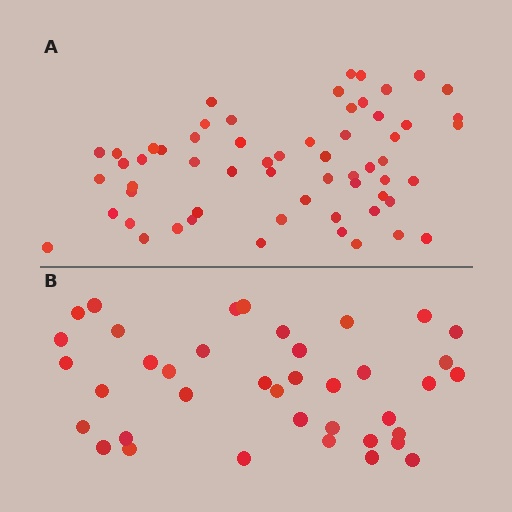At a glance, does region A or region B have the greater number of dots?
Region A (the top region) has more dots.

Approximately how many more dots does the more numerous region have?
Region A has approximately 20 more dots than region B.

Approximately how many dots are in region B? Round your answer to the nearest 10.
About 40 dots. (The exact count is 39, which rounds to 40.)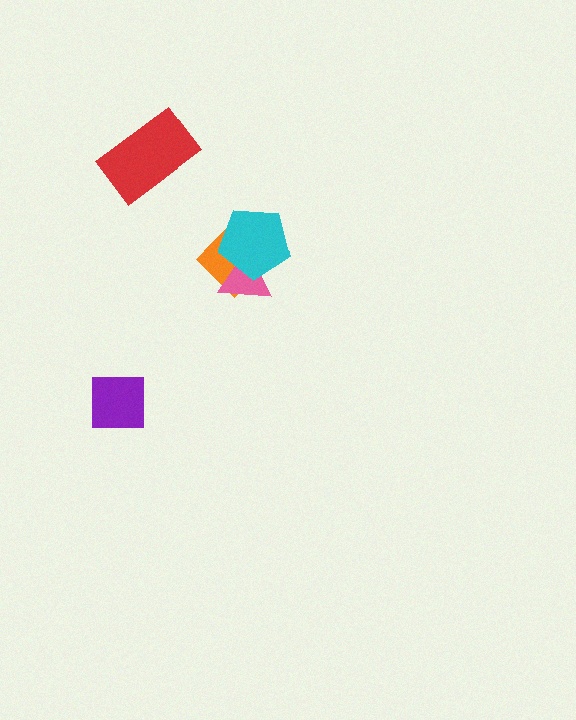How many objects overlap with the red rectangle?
0 objects overlap with the red rectangle.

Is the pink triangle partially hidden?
Yes, it is partially covered by another shape.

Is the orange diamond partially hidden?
Yes, it is partially covered by another shape.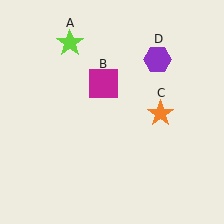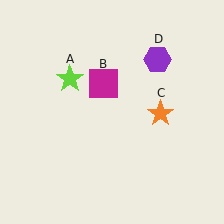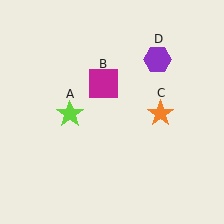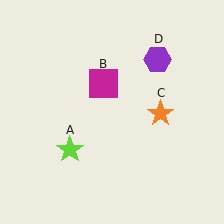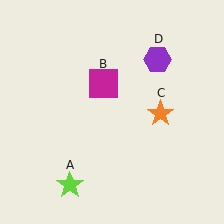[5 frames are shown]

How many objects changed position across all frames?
1 object changed position: lime star (object A).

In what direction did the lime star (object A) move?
The lime star (object A) moved down.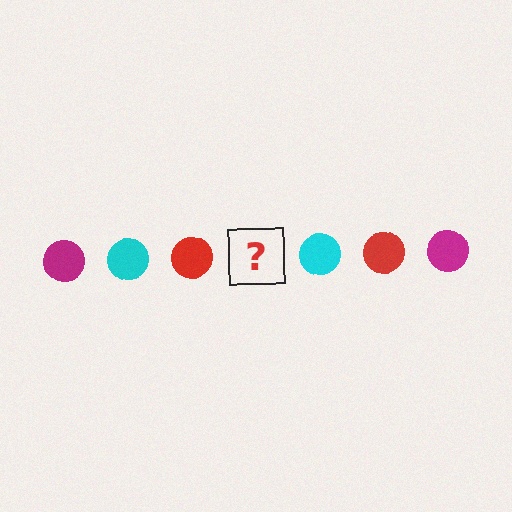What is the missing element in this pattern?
The missing element is a magenta circle.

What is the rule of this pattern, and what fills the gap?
The rule is that the pattern cycles through magenta, cyan, red circles. The gap should be filled with a magenta circle.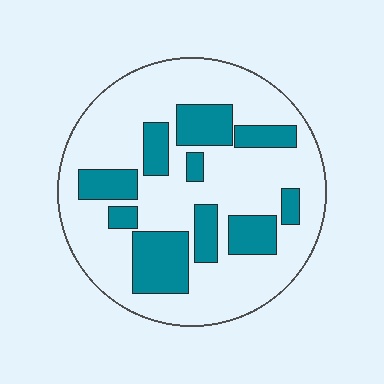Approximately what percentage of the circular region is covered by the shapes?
Approximately 30%.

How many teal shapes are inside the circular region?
10.